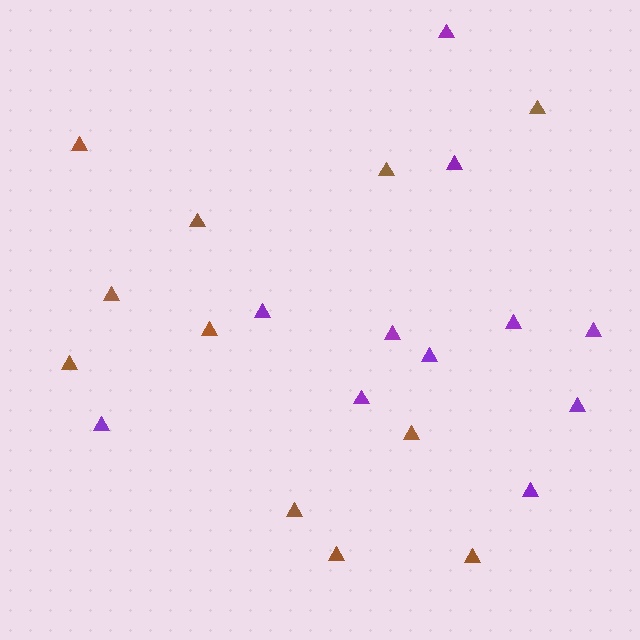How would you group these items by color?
There are 2 groups: one group of purple triangles (11) and one group of brown triangles (11).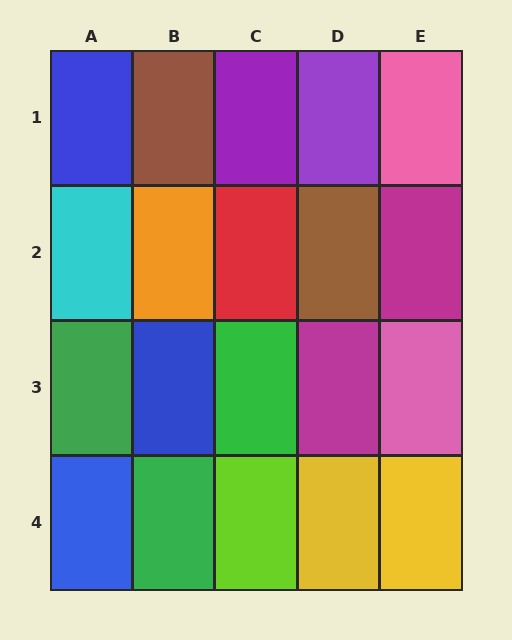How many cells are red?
1 cell is red.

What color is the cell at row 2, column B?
Orange.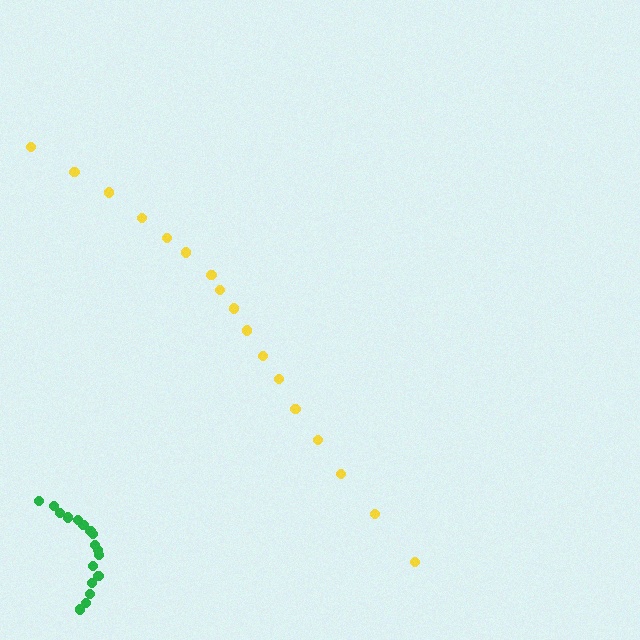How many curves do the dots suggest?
There are 2 distinct paths.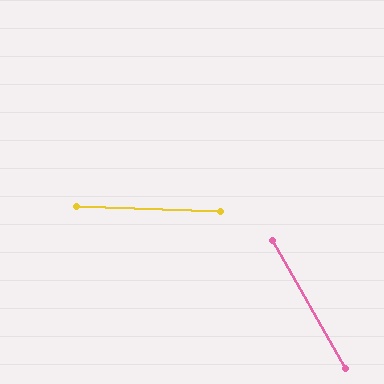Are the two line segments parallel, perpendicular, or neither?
Neither parallel nor perpendicular — they differ by about 58°.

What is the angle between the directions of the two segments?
Approximately 58 degrees.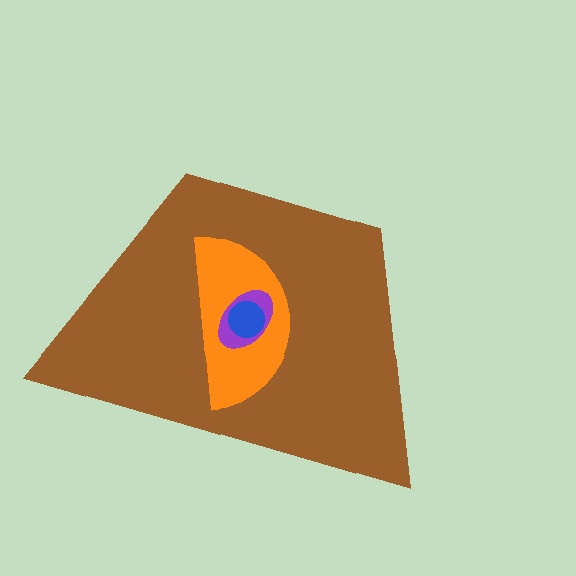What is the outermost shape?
The brown trapezoid.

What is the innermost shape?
The blue circle.